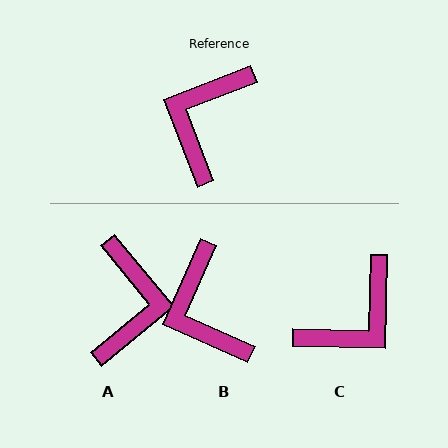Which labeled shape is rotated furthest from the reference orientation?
A, about 162 degrees away.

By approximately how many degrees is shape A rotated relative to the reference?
Approximately 162 degrees clockwise.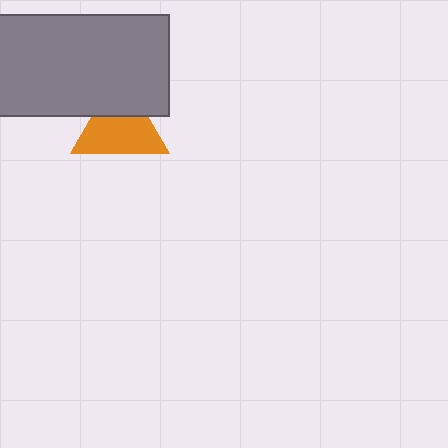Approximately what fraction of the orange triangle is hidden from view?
Roughly 34% of the orange triangle is hidden behind the gray rectangle.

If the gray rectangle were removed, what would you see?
You would see the complete orange triangle.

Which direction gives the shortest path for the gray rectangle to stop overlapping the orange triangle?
Moving up gives the shortest separation.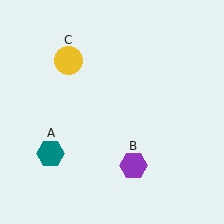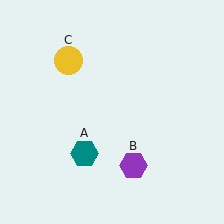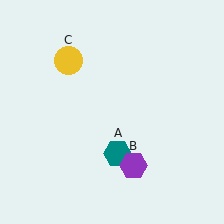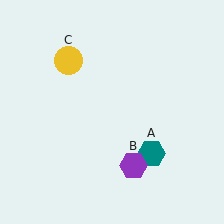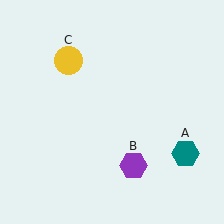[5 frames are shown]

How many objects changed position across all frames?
1 object changed position: teal hexagon (object A).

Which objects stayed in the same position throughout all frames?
Purple hexagon (object B) and yellow circle (object C) remained stationary.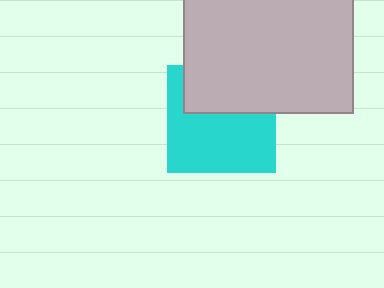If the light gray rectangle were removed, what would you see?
You would see the complete cyan square.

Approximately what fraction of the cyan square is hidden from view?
Roughly 38% of the cyan square is hidden behind the light gray rectangle.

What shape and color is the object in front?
The object in front is a light gray rectangle.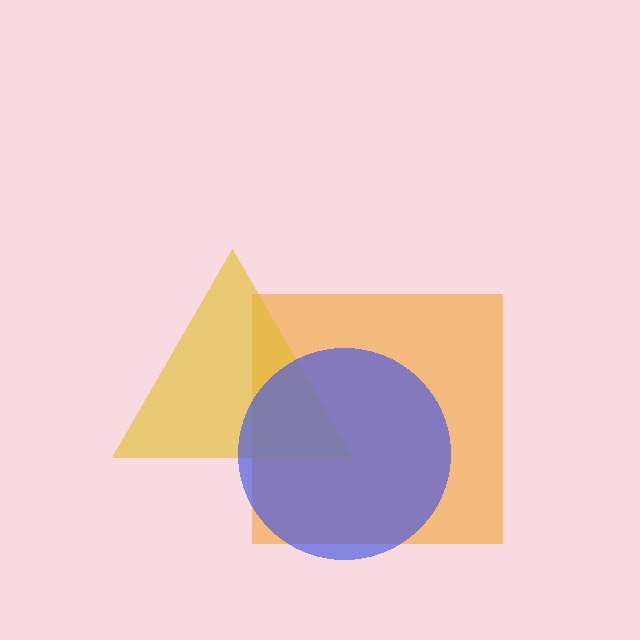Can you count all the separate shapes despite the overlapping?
Yes, there are 3 separate shapes.